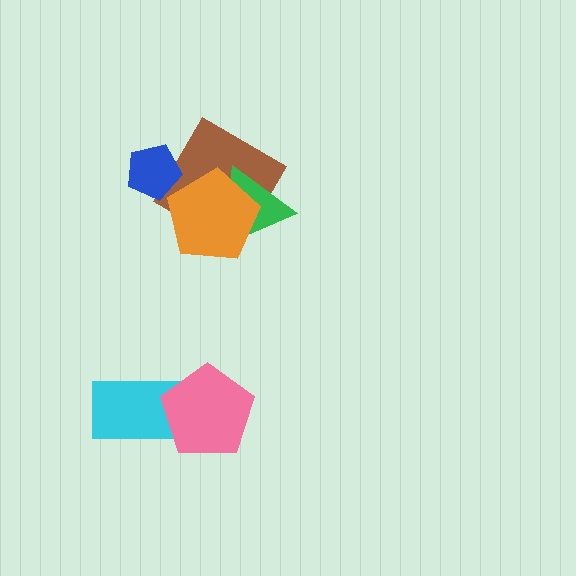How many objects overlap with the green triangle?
2 objects overlap with the green triangle.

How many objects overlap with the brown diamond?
3 objects overlap with the brown diamond.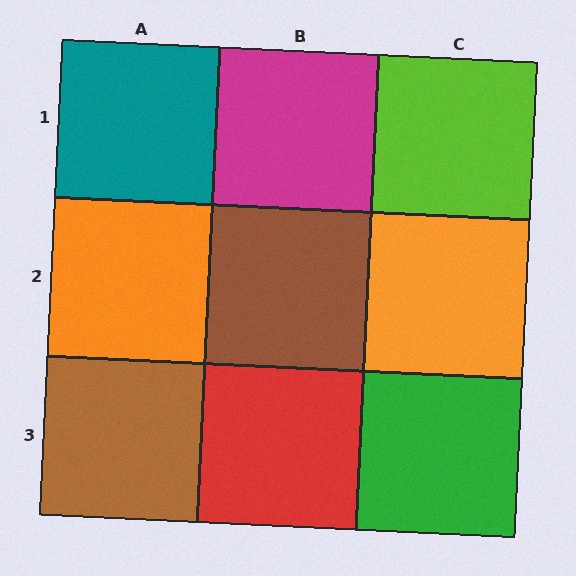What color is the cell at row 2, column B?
Brown.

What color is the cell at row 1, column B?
Magenta.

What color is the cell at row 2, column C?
Orange.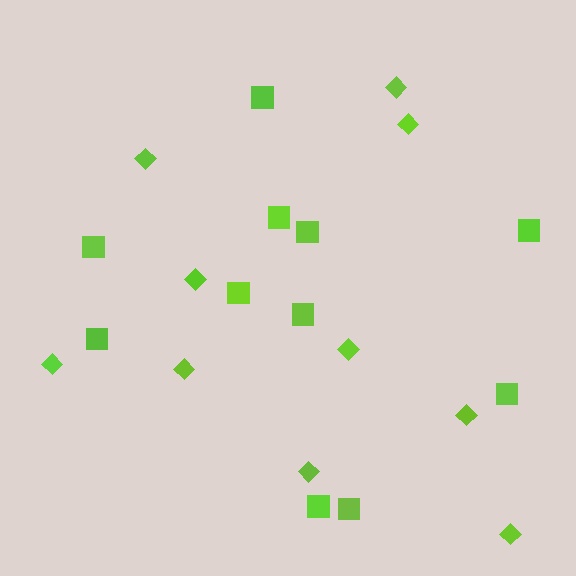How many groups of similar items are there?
There are 2 groups: one group of squares (11) and one group of diamonds (10).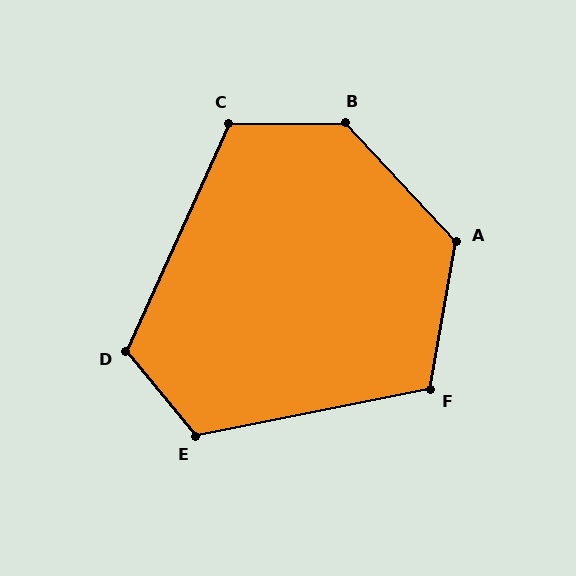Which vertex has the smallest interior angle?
F, at approximately 111 degrees.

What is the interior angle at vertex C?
Approximately 115 degrees (obtuse).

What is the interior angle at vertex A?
Approximately 127 degrees (obtuse).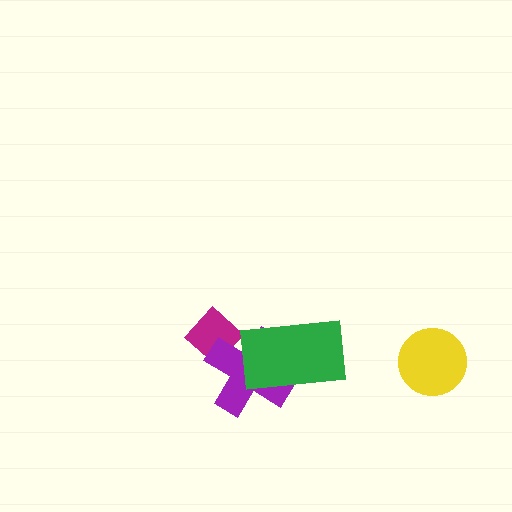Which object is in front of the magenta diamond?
The purple cross is in front of the magenta diamond.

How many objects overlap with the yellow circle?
0 objects overlap with the yellow circle.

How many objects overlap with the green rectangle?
1 object overlaps with the green rectangle.